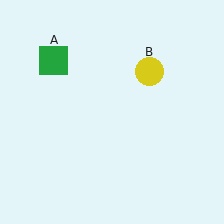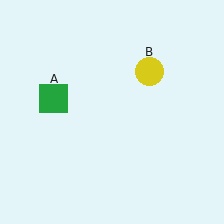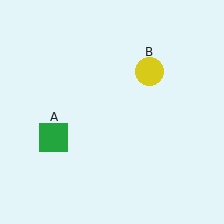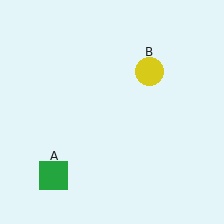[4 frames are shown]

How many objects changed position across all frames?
1 object changed position: green square (object A).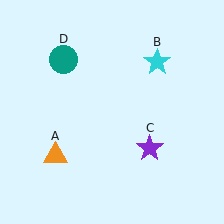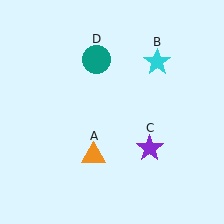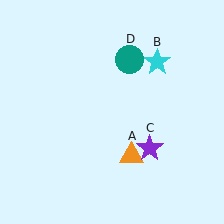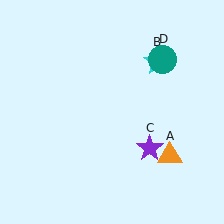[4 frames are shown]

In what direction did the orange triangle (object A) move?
The orange triangle (object A) moved right.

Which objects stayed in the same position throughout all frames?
Cyan star (object B) and purple star (object C) remained stationary.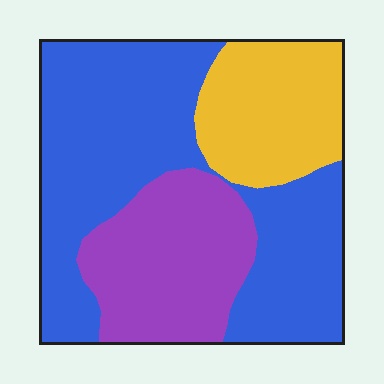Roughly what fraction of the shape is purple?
Purple covers roughly 25% of the shape.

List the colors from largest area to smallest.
From largest to smallest: blue, purple, yellow.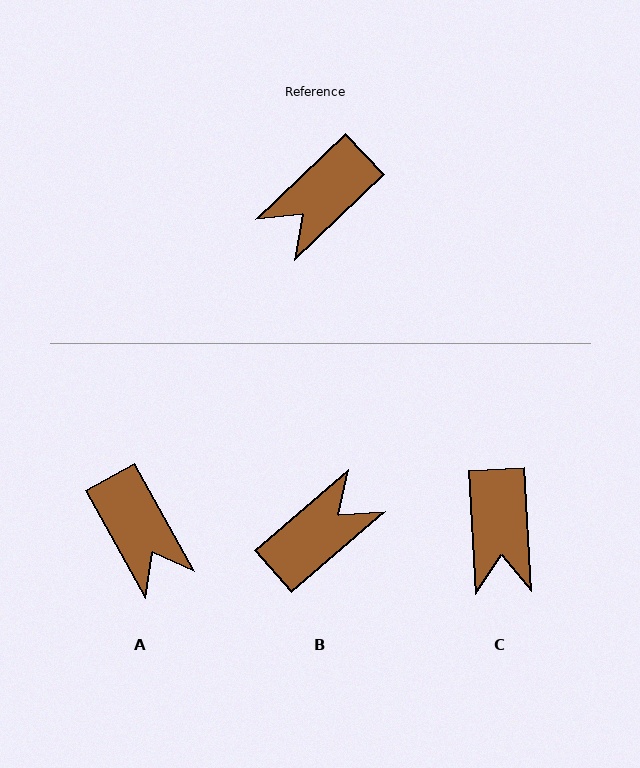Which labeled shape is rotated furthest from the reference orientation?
B, about 177 degrees away.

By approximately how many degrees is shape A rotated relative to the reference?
Approximately 75 degrees counter-clockwise.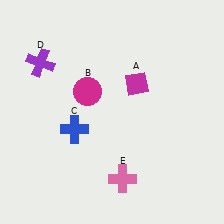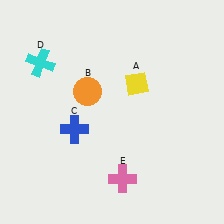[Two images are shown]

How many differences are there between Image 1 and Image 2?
There are 3 differences between the two images.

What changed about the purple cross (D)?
In Image 1, D is purple. In Image 2, it changed to cyan.